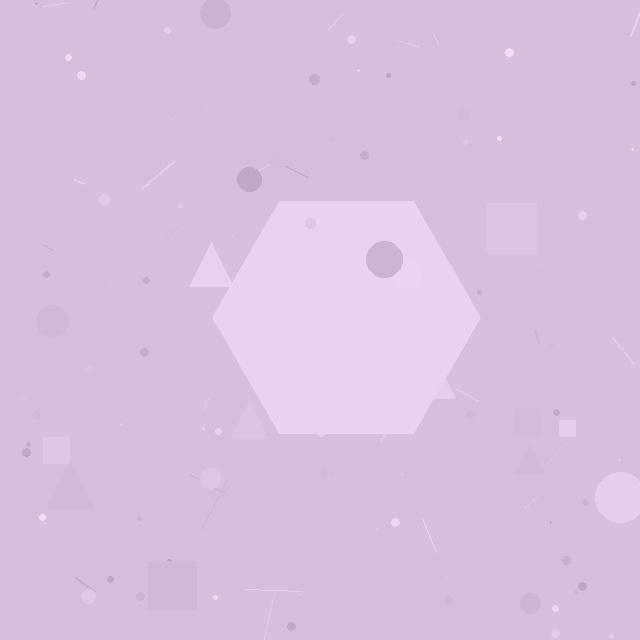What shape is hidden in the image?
A hexagon is hidden in the image.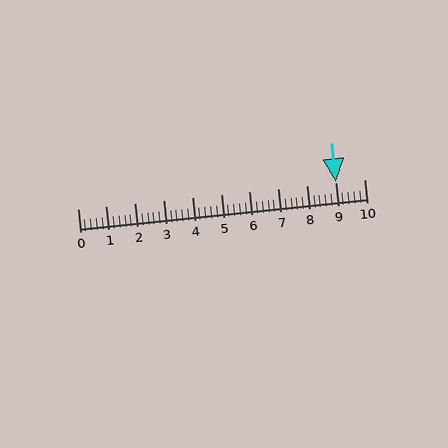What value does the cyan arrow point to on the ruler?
The cyan arrow points to approximately 9.0.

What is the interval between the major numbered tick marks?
The major tick marks are spaced 1 units apart.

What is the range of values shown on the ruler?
The ruler shows values from 0 to 10.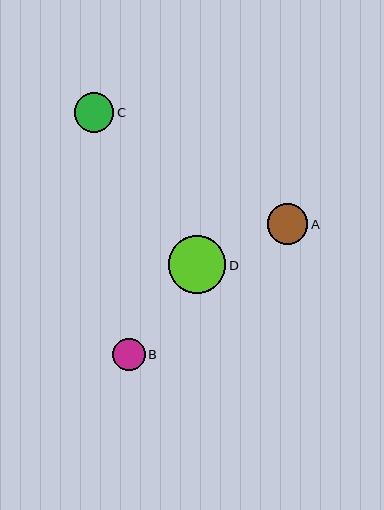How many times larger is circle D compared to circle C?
Circle D is approximately 1.4 times the size of circle C.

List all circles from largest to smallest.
From largest to smallest: D, A, C, B.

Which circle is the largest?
Circle D is the largest with a size of approximately 57 pixels.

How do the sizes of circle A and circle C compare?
Circle A and circle C are approximately the same size.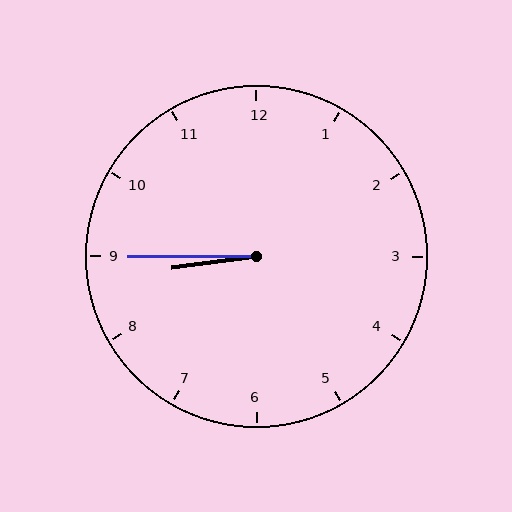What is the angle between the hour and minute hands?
Approximately 8 degrees.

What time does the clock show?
8:45.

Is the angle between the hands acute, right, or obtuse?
It is acute.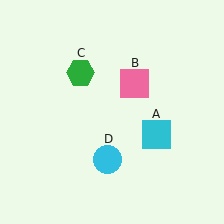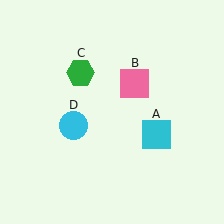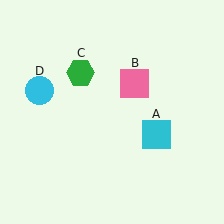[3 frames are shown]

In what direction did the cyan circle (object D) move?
The cyan circle (object D) moved up and to the left.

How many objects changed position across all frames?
1 object changed position: cyan circle (object D).